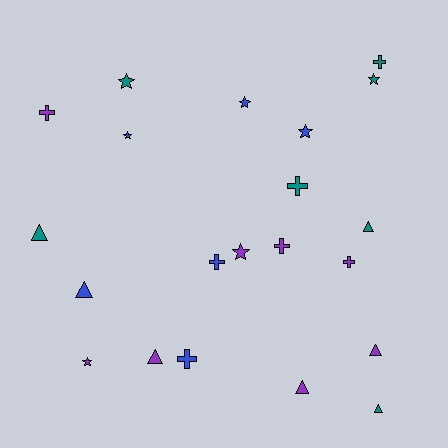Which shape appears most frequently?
Cross, with 7 objects.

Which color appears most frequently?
Purple, with 8 objects.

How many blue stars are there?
There are 3 blue stars.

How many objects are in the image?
There are 21 objects.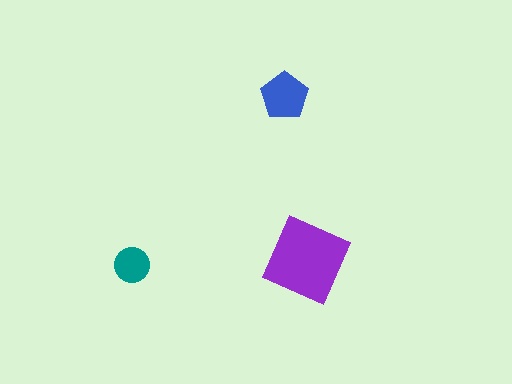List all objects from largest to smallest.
The purple diamond, the blue pentagon, the teal circle.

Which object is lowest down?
The teal circle is bottommost.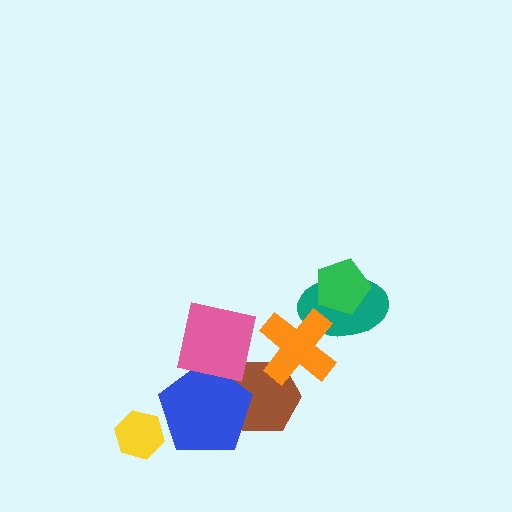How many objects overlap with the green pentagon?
1 object overlaps with the green pentagon.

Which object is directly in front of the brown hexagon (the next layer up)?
The blue pentagon is directly in front of the brown hexagon.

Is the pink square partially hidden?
No, no other shape covers it.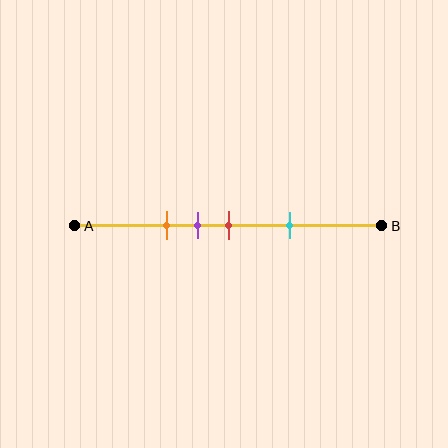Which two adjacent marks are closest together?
The purple and red marks are the closest adjacent pair.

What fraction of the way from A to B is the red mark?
The red mark is approximately 50% (0.5) of the way from A to B.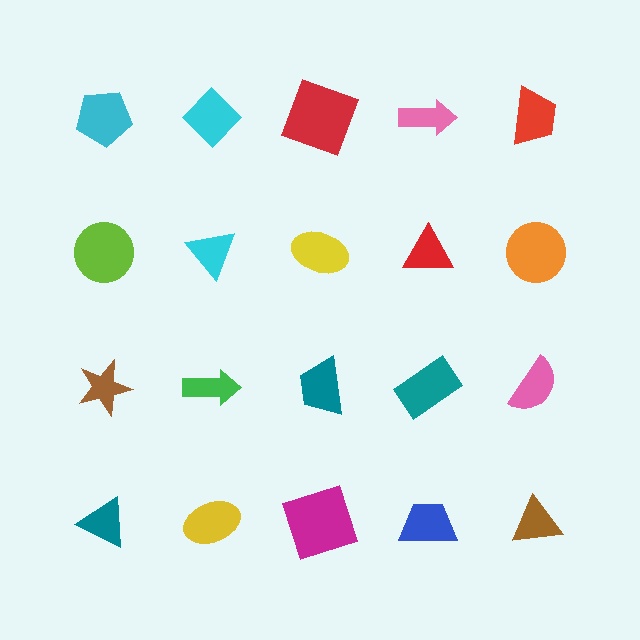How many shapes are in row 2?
5 shapes.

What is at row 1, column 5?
A red trapezoid.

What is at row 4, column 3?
A magenta square.